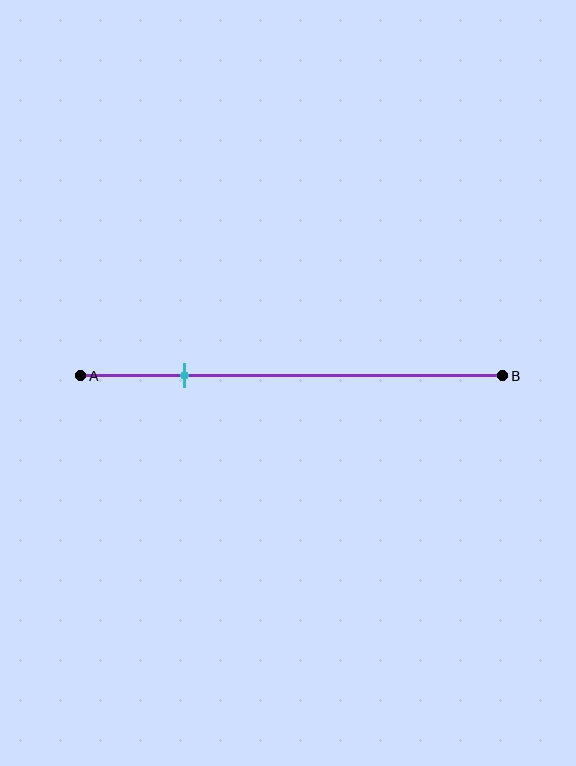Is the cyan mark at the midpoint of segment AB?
No, the mark is at about 25% from A, not at the 50% midpoint.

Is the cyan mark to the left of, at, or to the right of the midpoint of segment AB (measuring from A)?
The cyan mark is to the left of the midpoint of segment AB.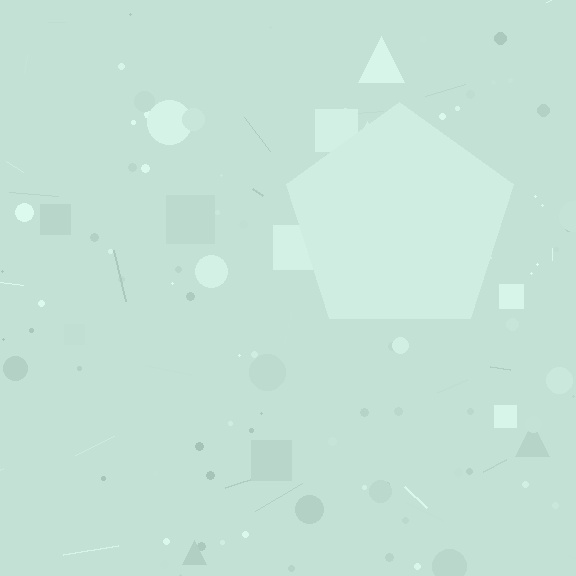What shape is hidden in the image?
A pentagon is hidden in the image.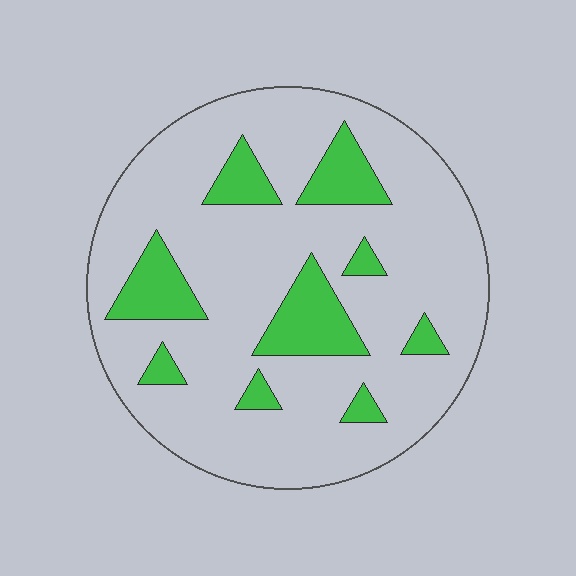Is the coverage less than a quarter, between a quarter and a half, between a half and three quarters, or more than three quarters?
Less than a quarter.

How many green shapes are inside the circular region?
9.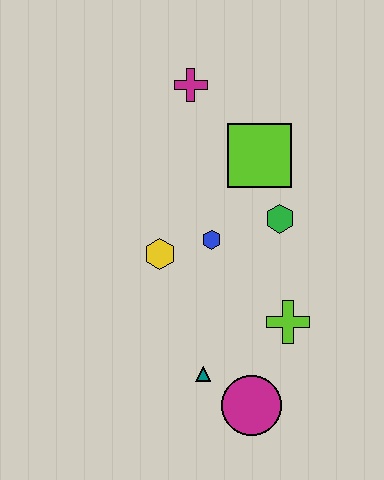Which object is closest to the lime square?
The green hexagon is closest to the lime square.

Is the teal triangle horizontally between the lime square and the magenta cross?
Yes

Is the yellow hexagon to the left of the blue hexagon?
Yes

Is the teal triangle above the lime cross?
No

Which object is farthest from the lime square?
The magenta circle is farthest from the lime square.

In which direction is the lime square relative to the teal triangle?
The lime square is above the teal triangle.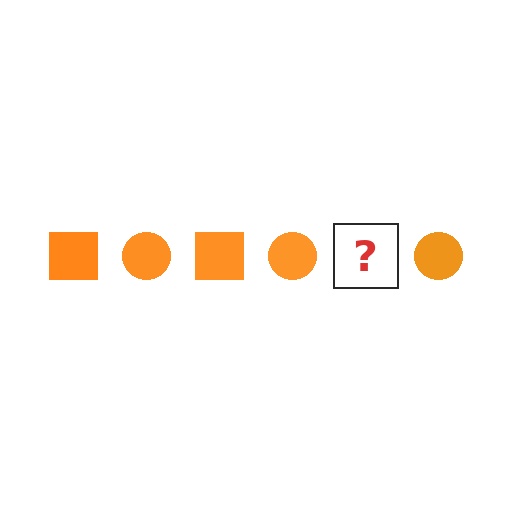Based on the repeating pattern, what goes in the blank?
The blank should be an orange square.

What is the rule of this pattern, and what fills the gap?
The rule is that the pattern cycles through square, circle shapes in orange. The gap should be filled with an orange square.